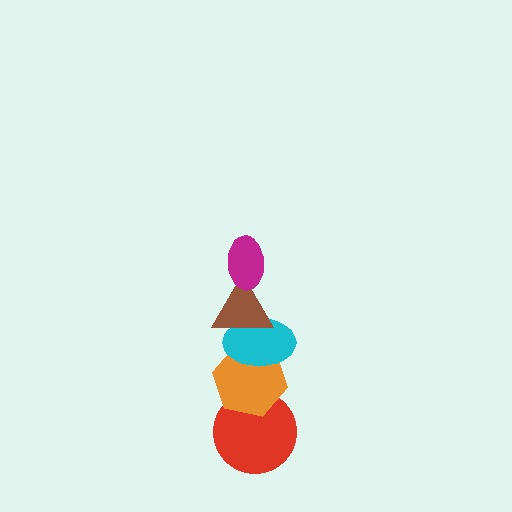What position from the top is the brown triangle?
The brown triangle is 2nd from the top.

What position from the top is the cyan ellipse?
The cyan ellipse is 3rd from the top.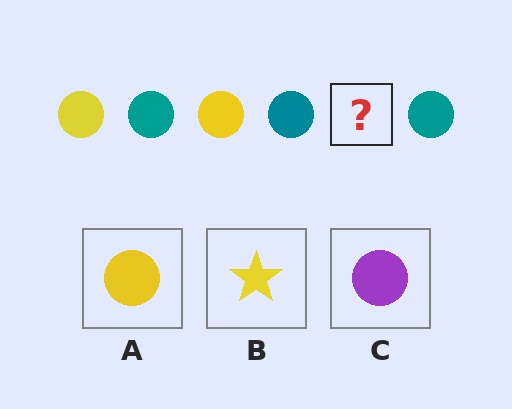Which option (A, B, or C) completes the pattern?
A.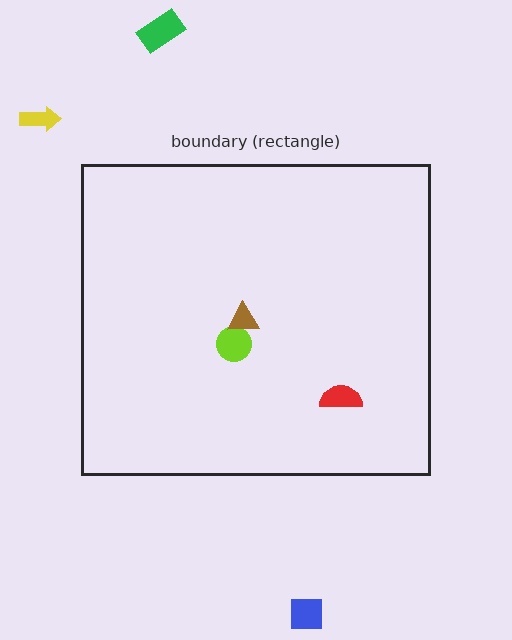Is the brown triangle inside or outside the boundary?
Inside.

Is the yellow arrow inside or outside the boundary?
Outside.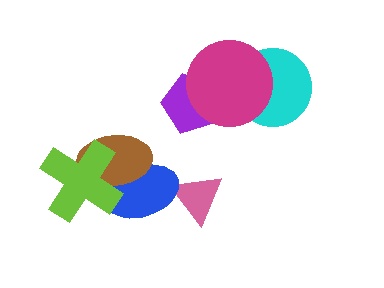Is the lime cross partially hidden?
No, no other shape covers it.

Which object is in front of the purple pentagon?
The magenta circle is in front of the purple pentagon.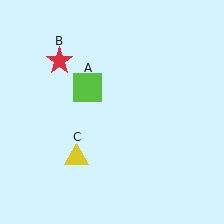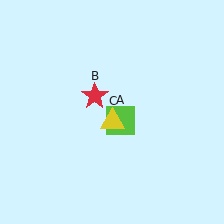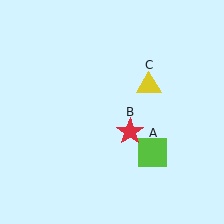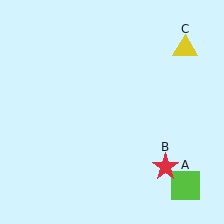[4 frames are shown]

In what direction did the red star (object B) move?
The red star (object B) moved down and to the right.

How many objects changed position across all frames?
3 objects changed position: lime square (object A), red star (object B), yellow triangle (object C).